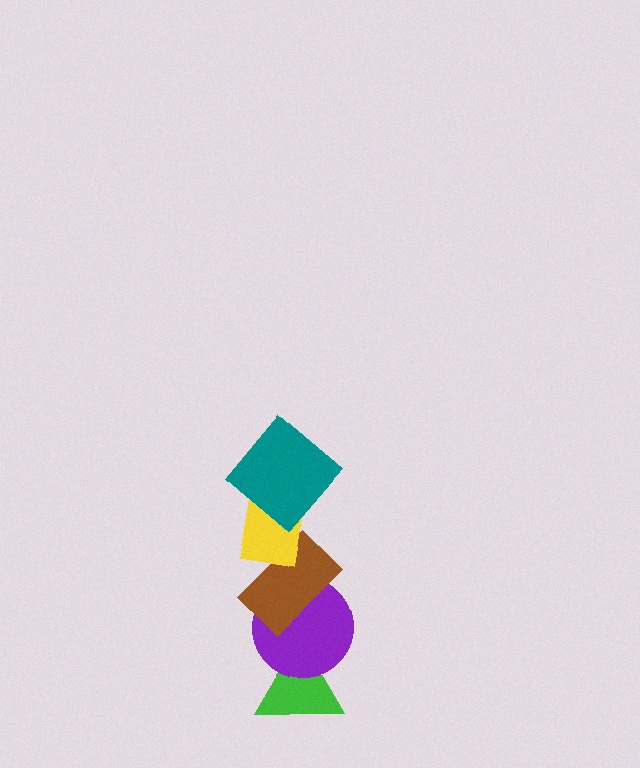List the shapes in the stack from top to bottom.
From top to bottom: the teal diamond, the yellow rectangle, the brown rectangle, the purple circle, the green triangle.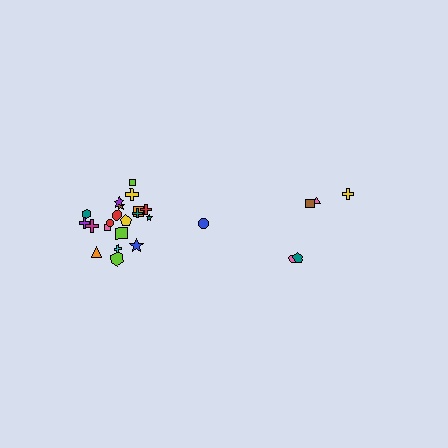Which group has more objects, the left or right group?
The left group.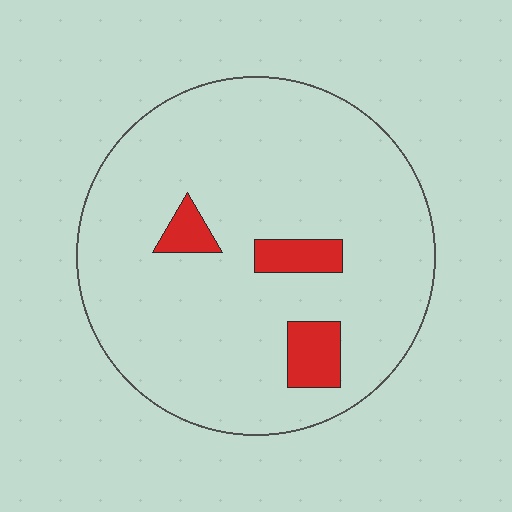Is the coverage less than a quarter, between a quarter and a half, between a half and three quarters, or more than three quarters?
Less than a quarter.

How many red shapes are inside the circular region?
3.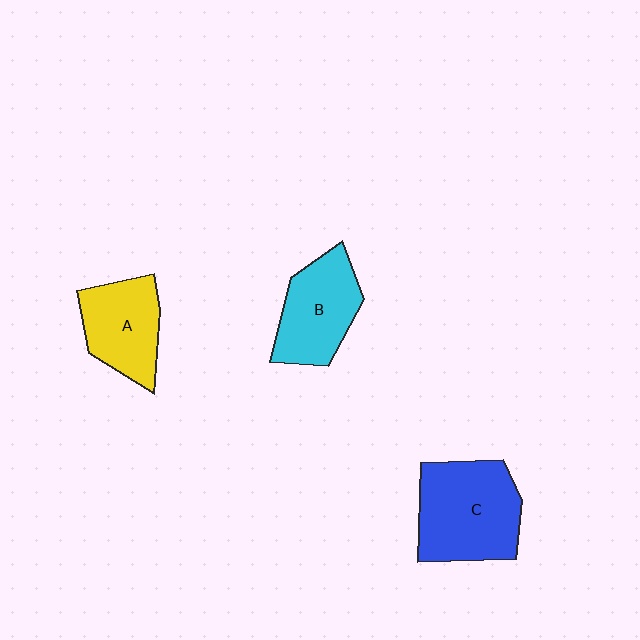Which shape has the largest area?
Shape C (blue).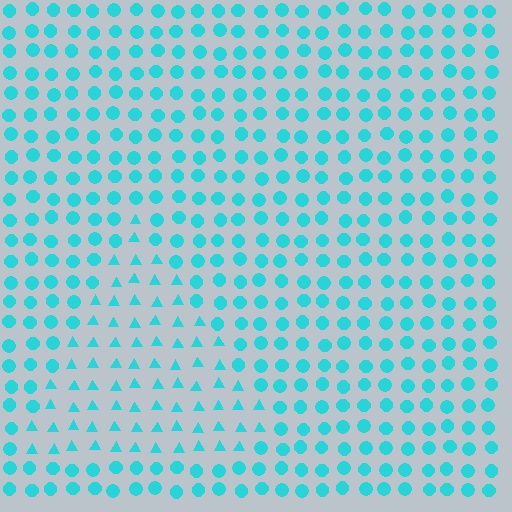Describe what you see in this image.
The image is filled with small cyan elements arranged in a uniform grid. A triangle-shaped region contains triangles, while the surrounding area contains circles. The boundary is defined purely by the change in element shape.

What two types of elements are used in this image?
The image uses triangles inside the triangle region and circles outside it.